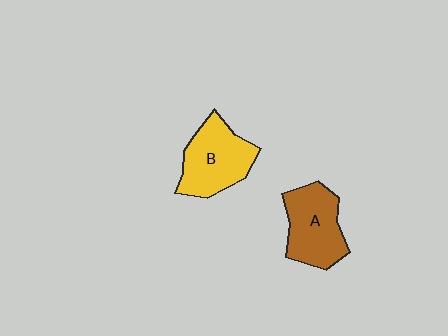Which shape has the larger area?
Shape B (yellow).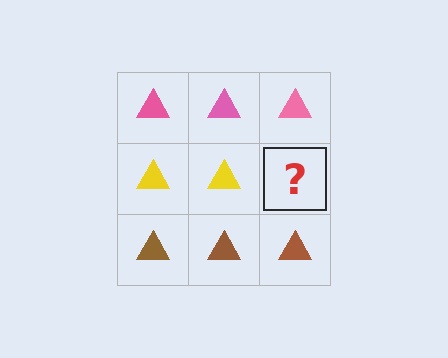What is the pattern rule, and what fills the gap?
The rule is that each row has a consistent color. The gap should be filled with a yellow triangle.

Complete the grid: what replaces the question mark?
The question mark should be replaced with a yellow triangle.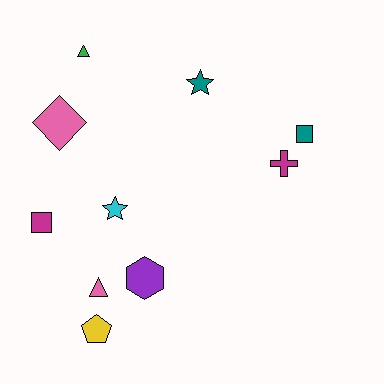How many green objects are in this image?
There is 1 green object.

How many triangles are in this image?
There are 2 triangles.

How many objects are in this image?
There are 10 objects.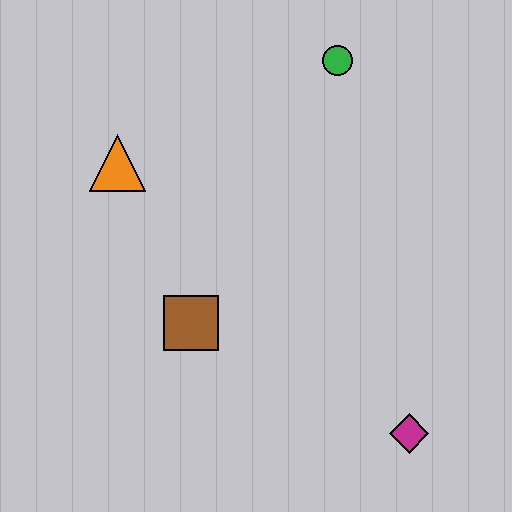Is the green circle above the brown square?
Yes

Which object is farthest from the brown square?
The green circle is farthest from the brown square.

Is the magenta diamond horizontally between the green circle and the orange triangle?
No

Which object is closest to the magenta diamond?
The brown square is closest to the magenta diamond.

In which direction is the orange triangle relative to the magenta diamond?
The orange triangle is to the left of the magenta diamond.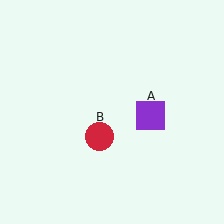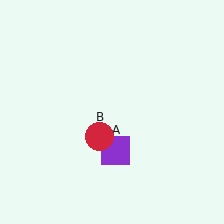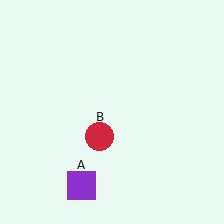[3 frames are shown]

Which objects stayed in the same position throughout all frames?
Red circle (object B) remained stationary.